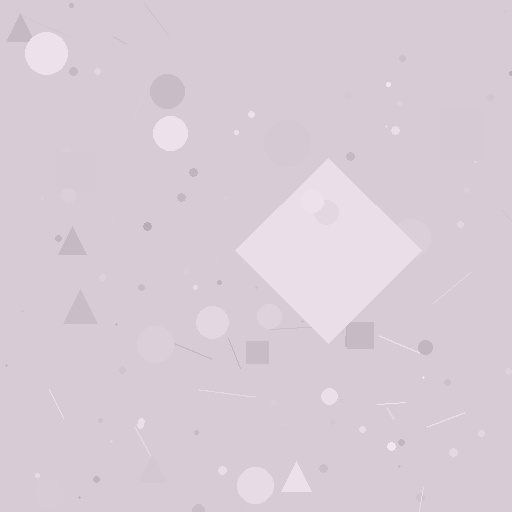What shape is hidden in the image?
A diamond is hidden in the image.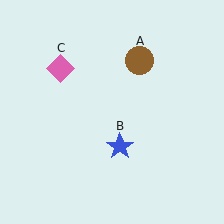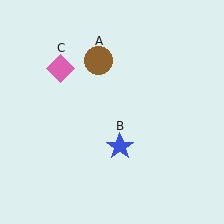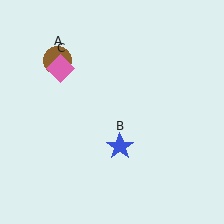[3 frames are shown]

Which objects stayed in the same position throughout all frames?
Blue star (object B) and pink diamond (object C) remained stationary.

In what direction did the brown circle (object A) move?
The brown circle (object A) moved left.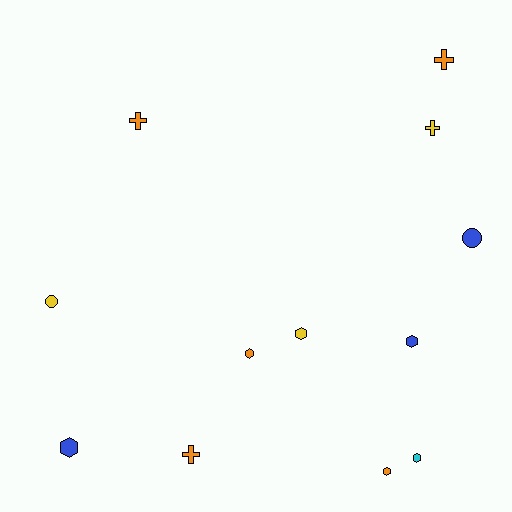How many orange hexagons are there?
There are 2 orange hexagons.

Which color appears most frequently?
Orange, with 5 objects.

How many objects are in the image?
There are 12 objects.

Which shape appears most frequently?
Hexagon, with 6 objects.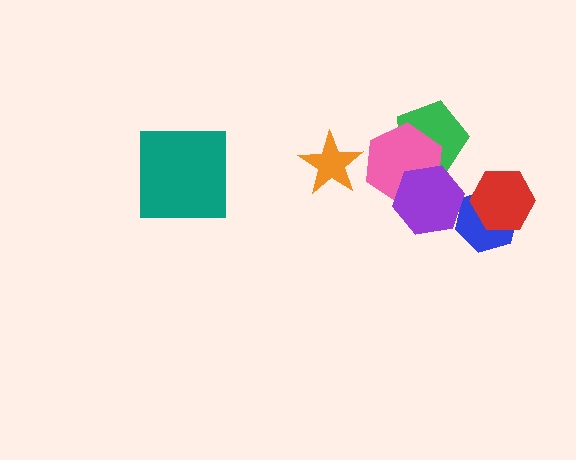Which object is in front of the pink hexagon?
The purple hexagon is in front of the pink hexagon.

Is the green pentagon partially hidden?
Yes, it is partially covered by another shape.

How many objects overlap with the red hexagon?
1 object overlaps with the red hexagon.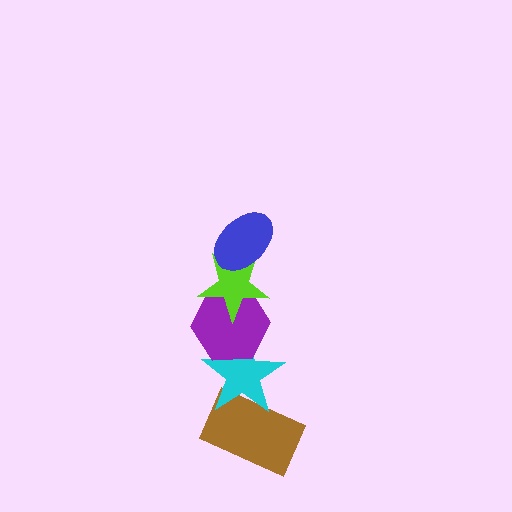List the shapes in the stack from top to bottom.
From top to bottom: the blue ellipse, the lime star, the purple hexagon, the cyan star, the brown rectangle.